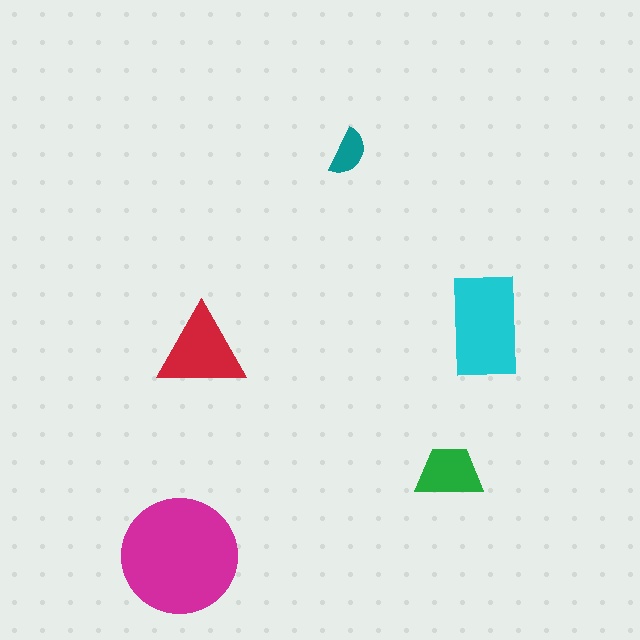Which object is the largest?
The magenta circle.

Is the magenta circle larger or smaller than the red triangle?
Larger.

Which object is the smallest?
The teal semicircle.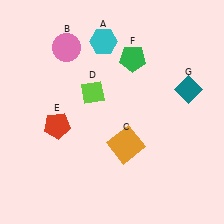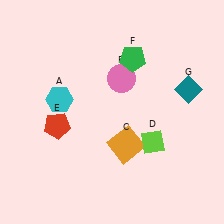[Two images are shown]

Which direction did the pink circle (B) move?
The pink circle (B) moved right.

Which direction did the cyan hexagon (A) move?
The cyan hexagon (A) moved down.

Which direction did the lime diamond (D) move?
The lime diamond (D) moved right.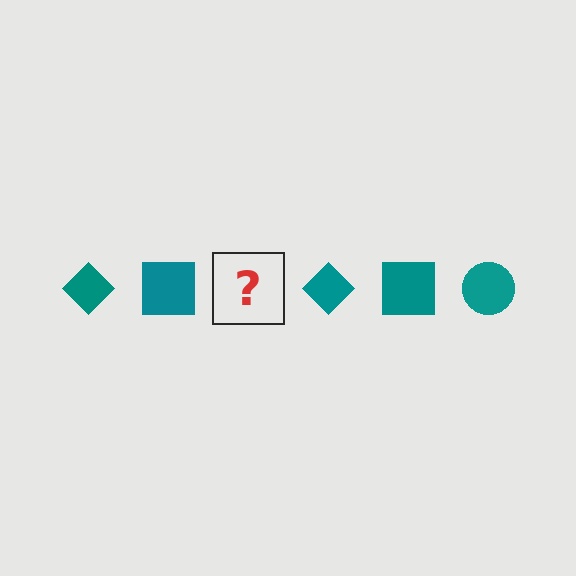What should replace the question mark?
The question mark should be replaced with a teal circle.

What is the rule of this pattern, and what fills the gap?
The rule is that the pattern cycles through diamond, square, circle shapes in teal. The gap should be filled with a teal circle.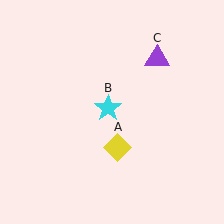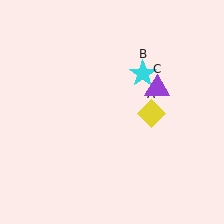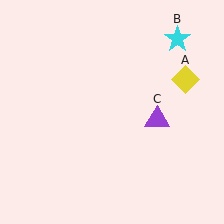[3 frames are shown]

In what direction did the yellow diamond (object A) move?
The yellow diamond (object A) moved up and to the right.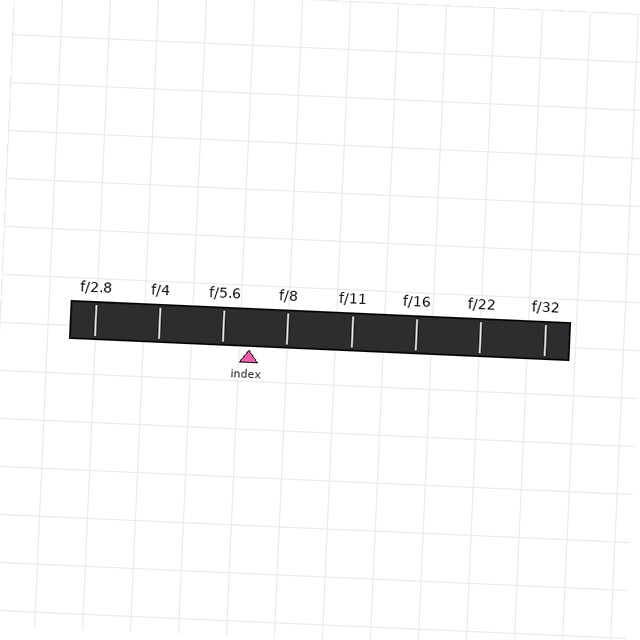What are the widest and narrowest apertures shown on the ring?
The widest aperture shown is f/2.8 and the narrowest is f/32.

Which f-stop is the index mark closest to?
The index mark is closest to f/5.6.